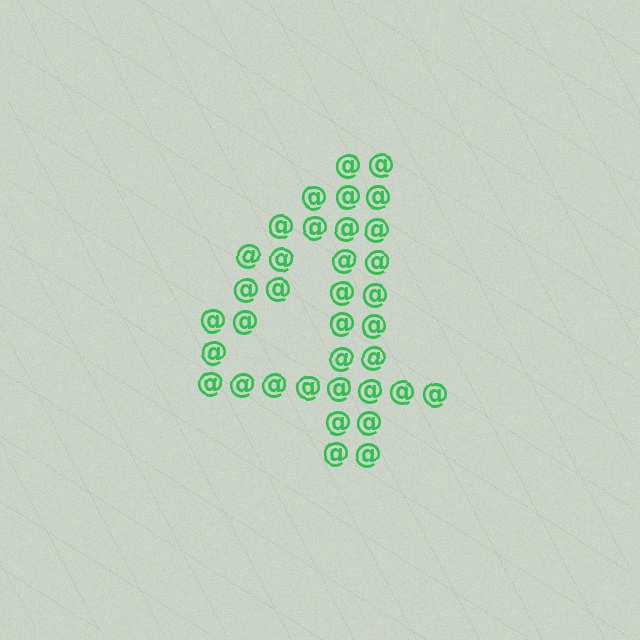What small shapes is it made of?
It is made of small at signs.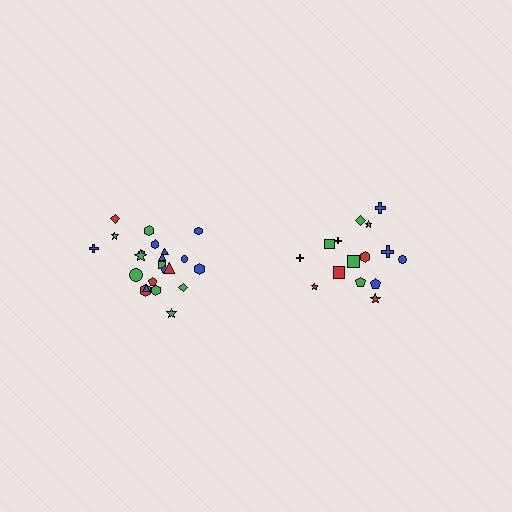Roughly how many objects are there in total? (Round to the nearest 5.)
Roughly 35 objects in total.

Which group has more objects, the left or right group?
The left group.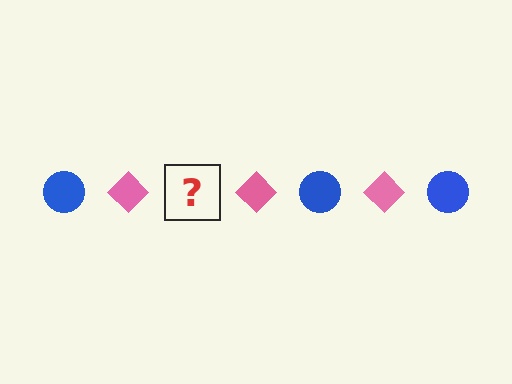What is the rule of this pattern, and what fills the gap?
The rule is that the pattern alternates between blue circle and pink diamond. The gap should be filled with a blue circle.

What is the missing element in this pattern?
The missing element is a blue circle.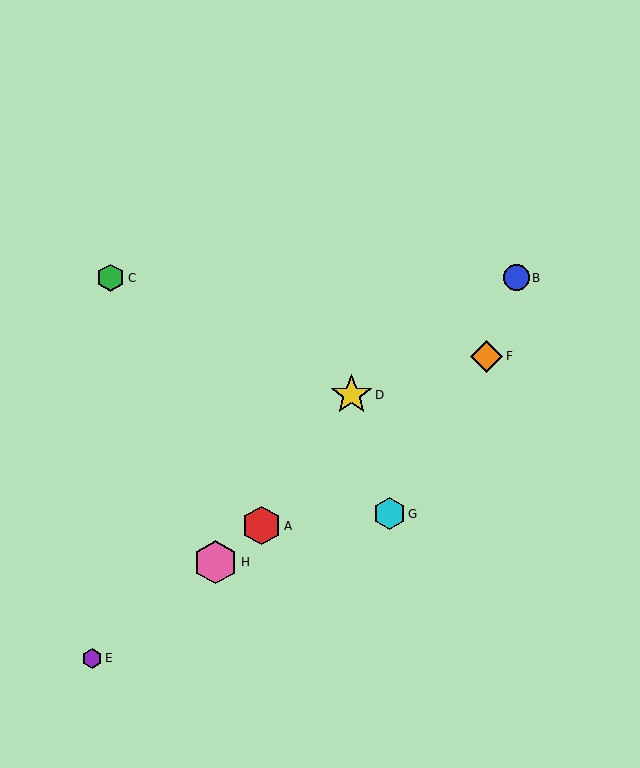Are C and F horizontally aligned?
No, C is at y≈278 and F is at y≈356.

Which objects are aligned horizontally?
Objects B, C are aligned horizontally.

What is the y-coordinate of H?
Object H is at y≈562.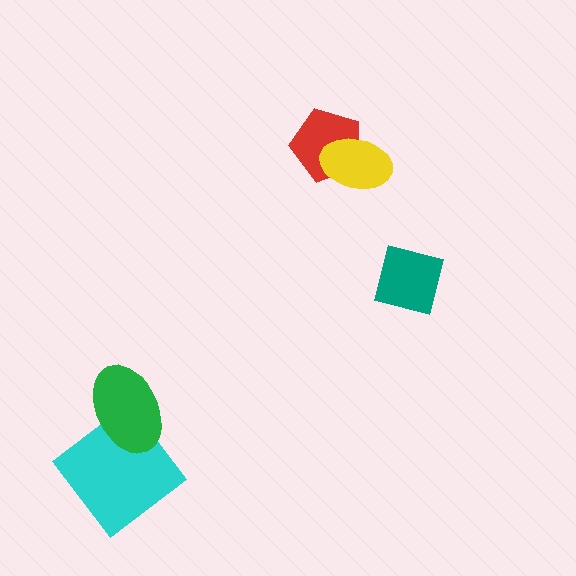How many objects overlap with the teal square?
0 objects overlap with the teal square.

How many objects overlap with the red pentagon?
1 object overlaps with the red pentagon.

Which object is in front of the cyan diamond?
The green ellipse is in front of the cyan diamond.